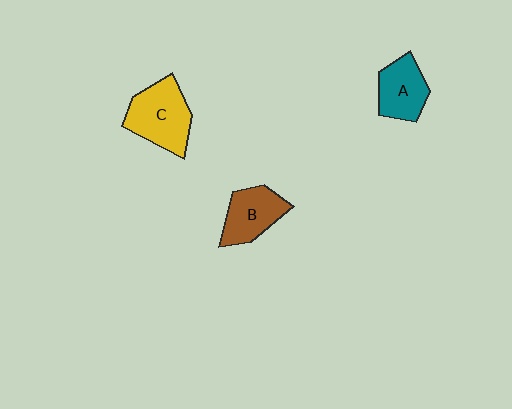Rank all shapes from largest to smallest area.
From largest to smallest: C (yellow), B (brown), A (teal).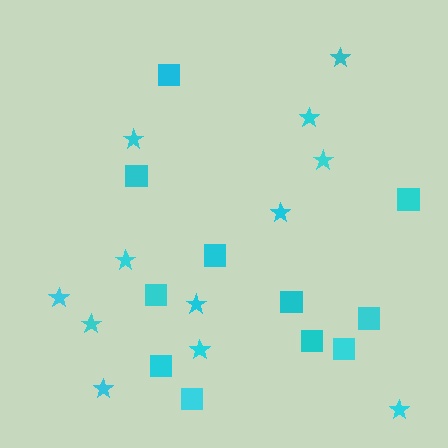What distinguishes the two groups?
There are 2 groups: one group of stars (12) and one group of squares (11).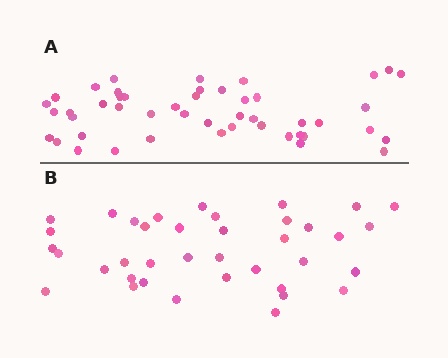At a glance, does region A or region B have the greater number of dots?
Region A (the top region) has more dots.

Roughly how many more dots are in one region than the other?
Region A has roughly 8 or so more dots than region B.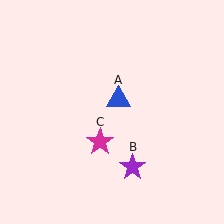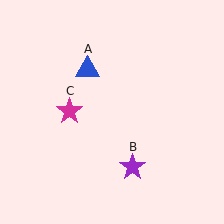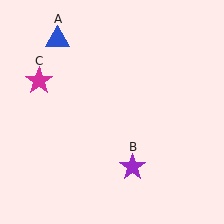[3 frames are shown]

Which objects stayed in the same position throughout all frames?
Purple star (object B) remained stationary.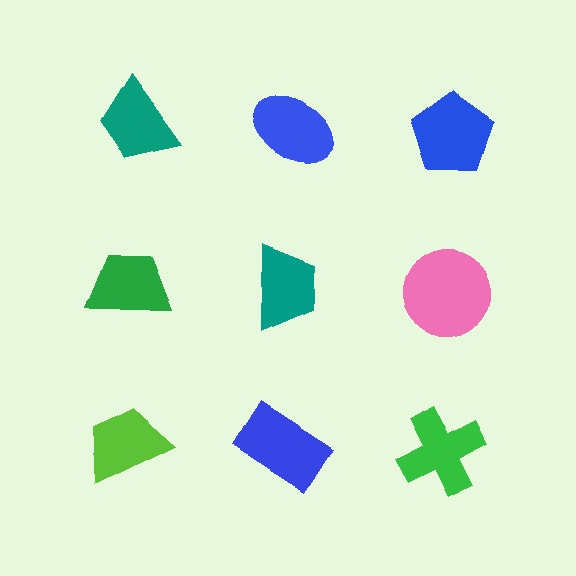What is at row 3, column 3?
A green cross.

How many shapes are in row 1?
3 shapes.